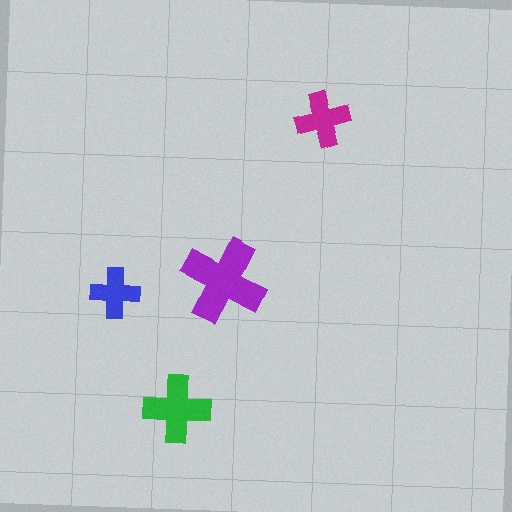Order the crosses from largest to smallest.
the purple one, the green one, the magenta one, the blue one.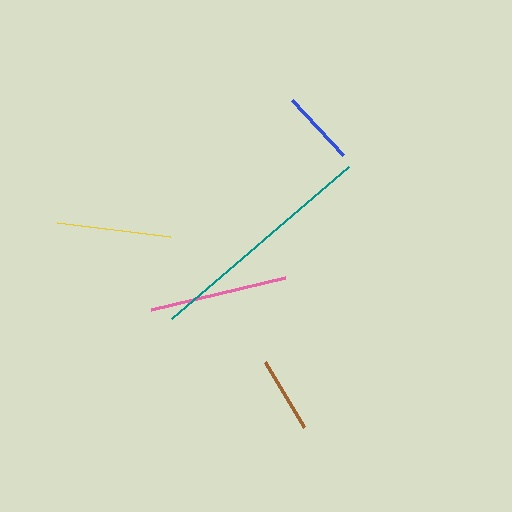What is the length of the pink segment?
The pink segment is approximately 138 pixels long.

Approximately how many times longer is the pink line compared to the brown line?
The pink line is approximately 1.8 times the length of the brown line.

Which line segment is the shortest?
The blue line is the shortest at approximately 75 pixels.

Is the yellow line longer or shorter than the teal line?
The teal line is longer than the yellow line.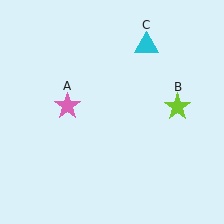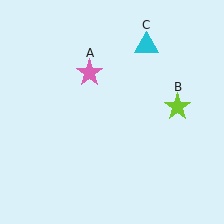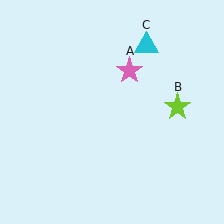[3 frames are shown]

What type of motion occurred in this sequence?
The pink star (object A) rotated clockwise around the center of the scene.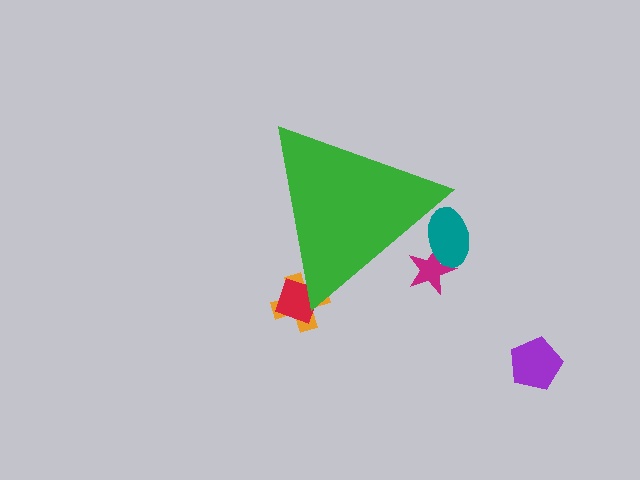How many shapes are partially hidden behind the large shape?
4 shapes are partially hidden.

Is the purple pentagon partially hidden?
No, the purple pentagon is fully visible.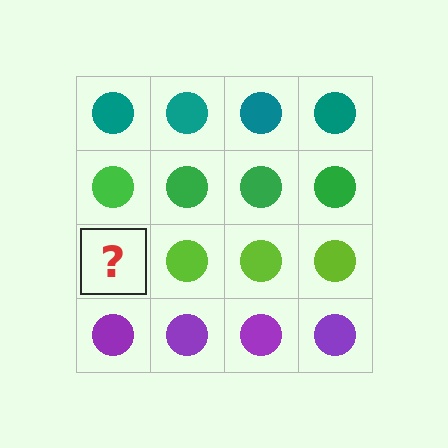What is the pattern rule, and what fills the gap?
The rule is that each row has a consistent color. The gap should be filled with a lime circle.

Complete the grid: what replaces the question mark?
The question mark should be replaced with a lime circle.